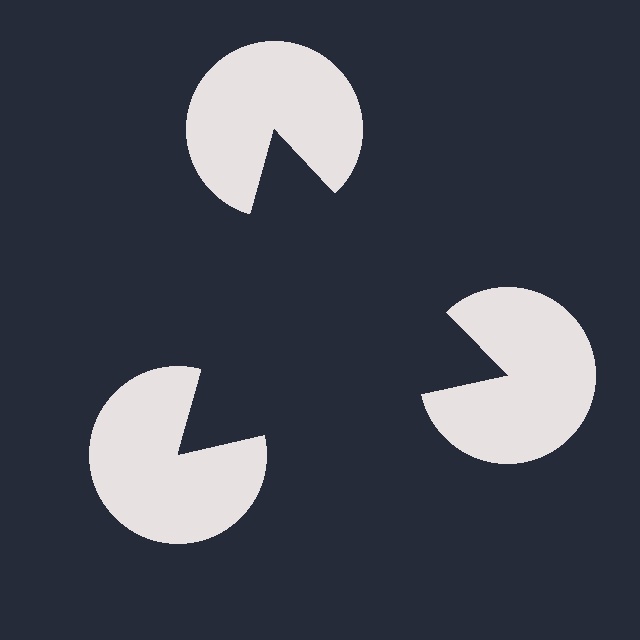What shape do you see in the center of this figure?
An illusory triangle — its edges are inferred from the aligned wedge cuts in the pac-man discs, not physically drawn.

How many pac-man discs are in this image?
There are 3 — one at each vertex of the illusory triangle.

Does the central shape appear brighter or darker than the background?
It typically appears slightly darker than the background, even though no actual brightness change is drawn.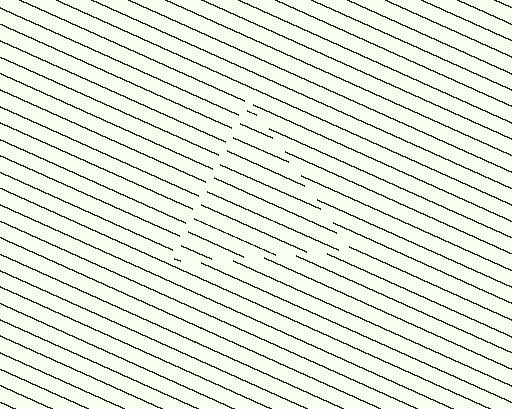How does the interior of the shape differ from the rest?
The interior of the shape contains the same grating, shifted by half a period — the contour is defined by the phase discontinuity where line-ends from the inner and outer gratings abut.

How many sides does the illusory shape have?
3 sides — the line-ends trace a triangle.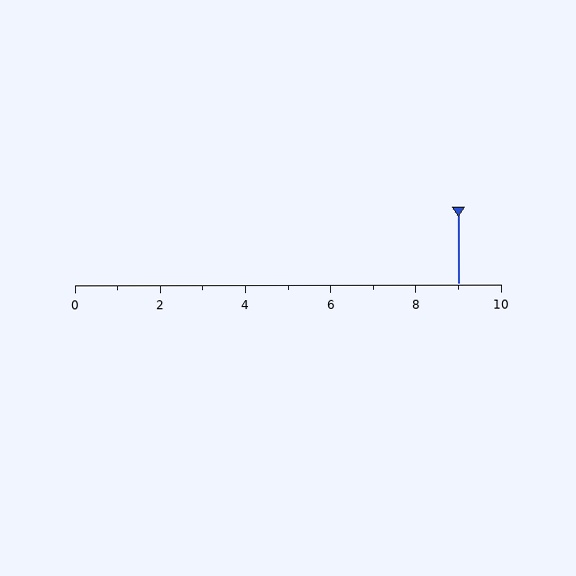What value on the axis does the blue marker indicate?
The marker indicates approximately 9.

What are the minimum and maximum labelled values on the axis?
The axis runs from 0 to 10.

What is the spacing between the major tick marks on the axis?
The major ticks are spaced 2 apart.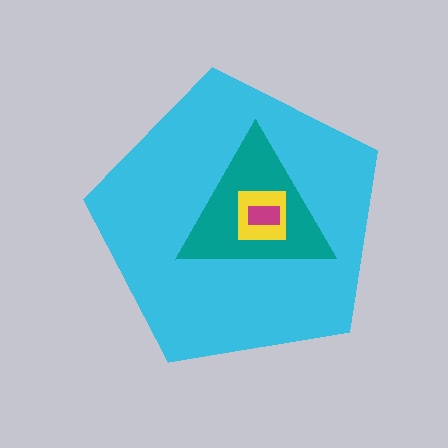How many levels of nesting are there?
4.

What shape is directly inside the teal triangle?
The yellow square.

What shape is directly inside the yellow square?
The magenta rectangle.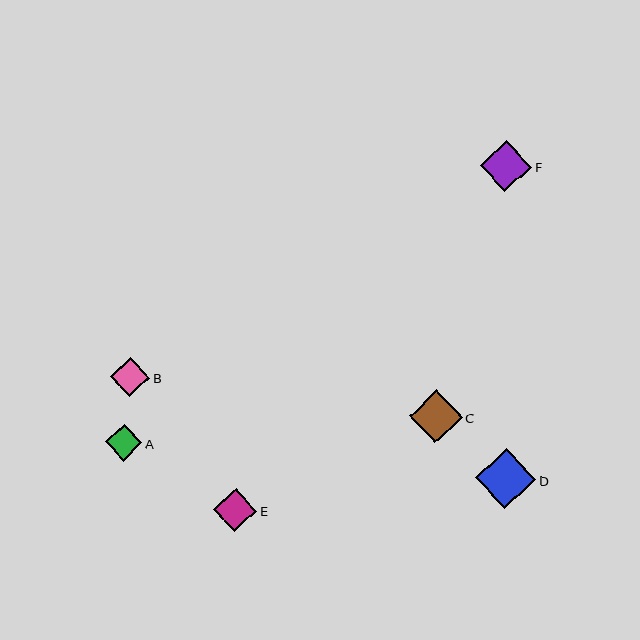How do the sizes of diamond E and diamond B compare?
Diamond E and diamond B are approximately the same size.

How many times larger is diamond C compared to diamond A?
Diamond C is approximately 1.5 times the size of diamond A.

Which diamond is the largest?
Diamond D is the largest with a size of approximately 60 pixels.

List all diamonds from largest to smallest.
From largest to smallest: D, C, F, E, B, A.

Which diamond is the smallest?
Diamond A is the smallest with a size of approximately 36 pixels.